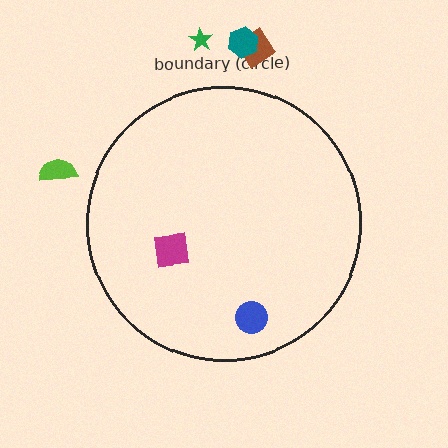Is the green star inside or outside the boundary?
Outside.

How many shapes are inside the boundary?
2 inside, 4 outside.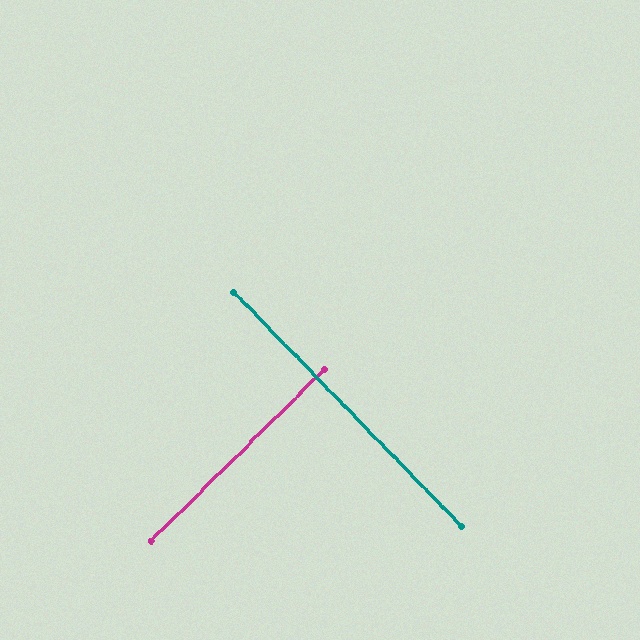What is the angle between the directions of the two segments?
Approximately 90 degrees.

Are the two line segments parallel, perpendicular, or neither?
Perpendicular — they meet at approximately 90°.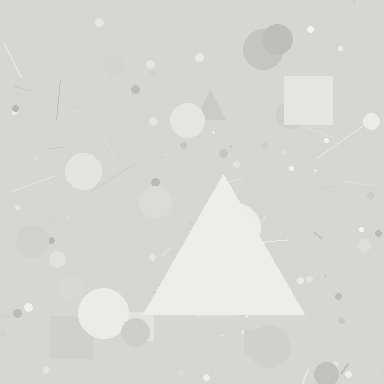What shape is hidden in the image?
A triangle is hidden in the image.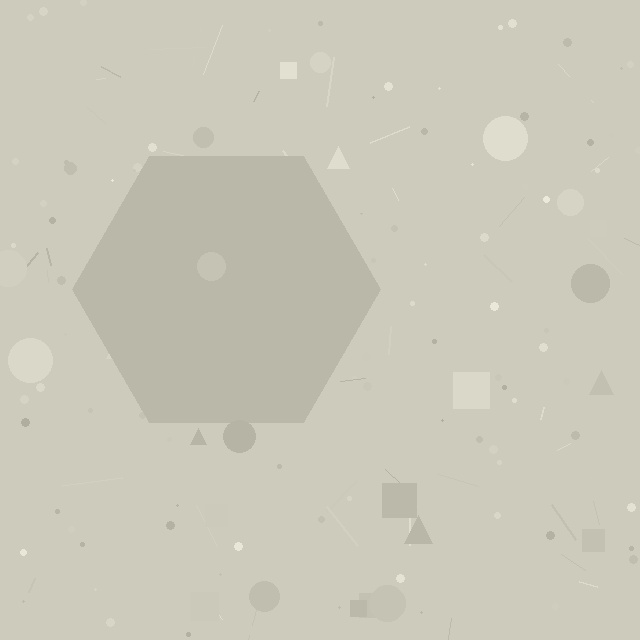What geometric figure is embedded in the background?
A hexagon is embedded in the background.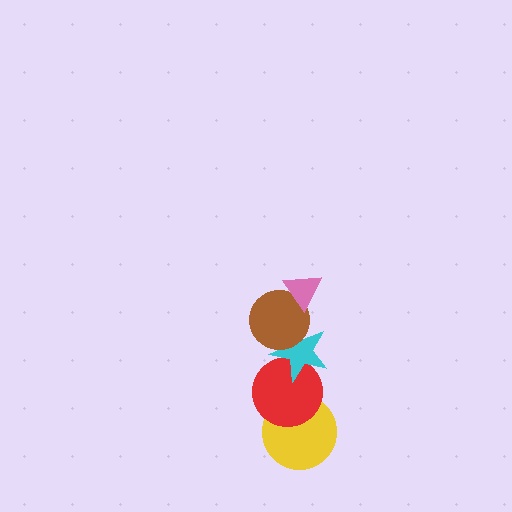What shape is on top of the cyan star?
The brown circle is on top of the cyan star.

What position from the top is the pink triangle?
The pink triangle is 1st from the top.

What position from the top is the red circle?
The red circle is 4th from the top.